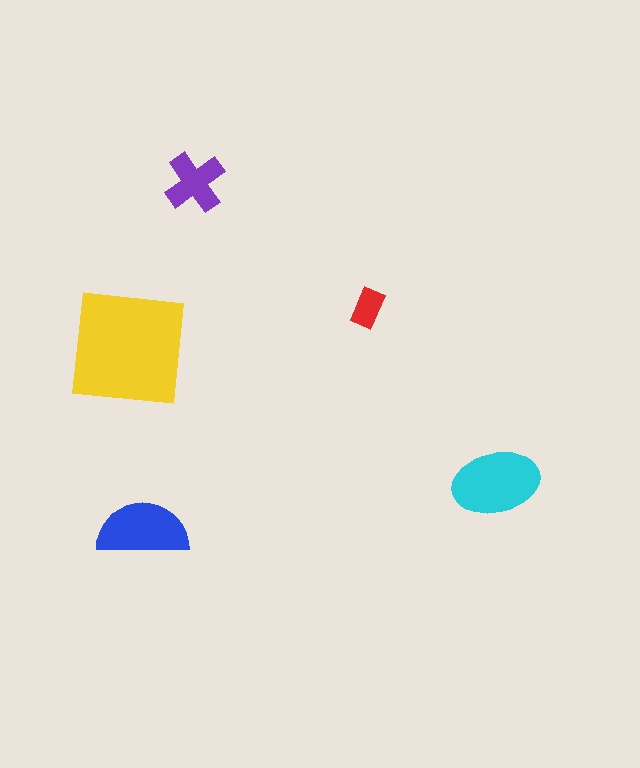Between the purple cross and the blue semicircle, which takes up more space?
The blue semicircle.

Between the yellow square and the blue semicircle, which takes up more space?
The yellow square.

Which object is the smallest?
The red rectangle.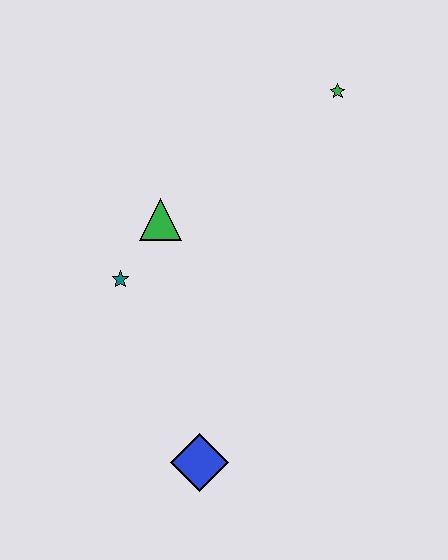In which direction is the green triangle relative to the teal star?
The green triangle is above the teal star.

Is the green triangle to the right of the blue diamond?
No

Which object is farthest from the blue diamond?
The green star is farthest from the blue diamond.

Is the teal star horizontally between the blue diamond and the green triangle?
No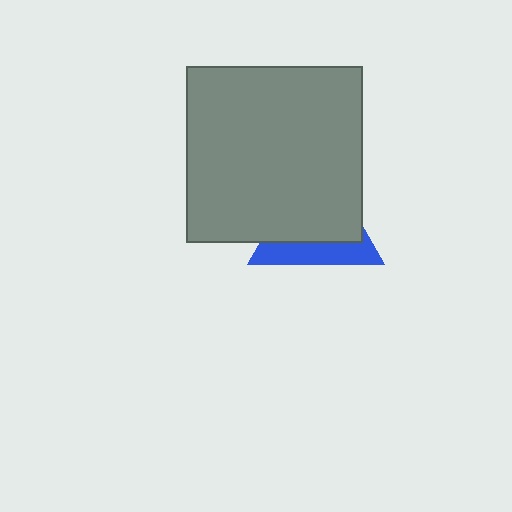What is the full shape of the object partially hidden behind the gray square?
The partially hidden object is a blue triangle.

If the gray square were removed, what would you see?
You would see the complete blue triangle.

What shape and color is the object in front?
The object in front is a gray square.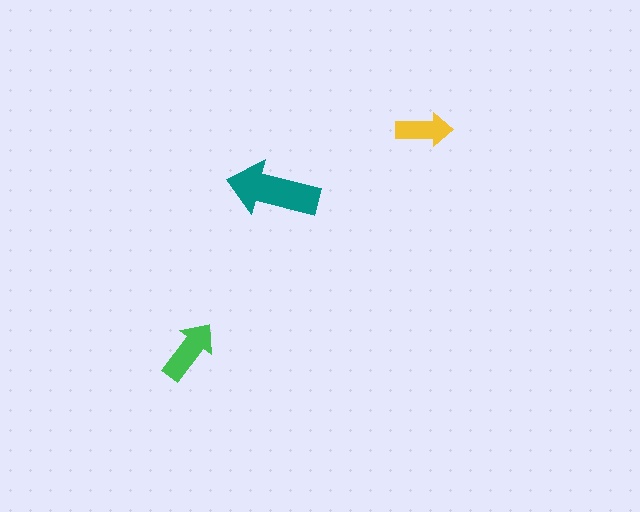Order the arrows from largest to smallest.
the teal one, the green one, the yellow one.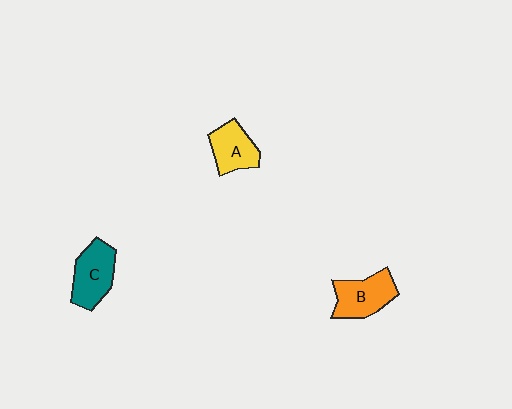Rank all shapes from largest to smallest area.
From largest to smallest: C (teal), B (orange), A (yellow).